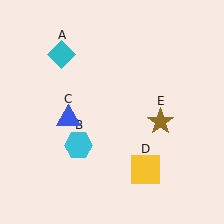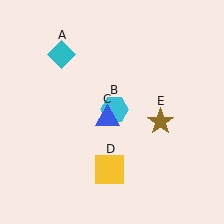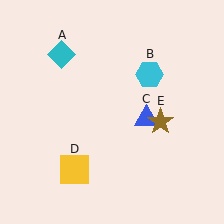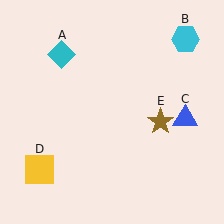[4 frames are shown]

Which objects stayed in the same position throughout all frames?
Cyan diamond (object A) and brown star (object E) remained stationary.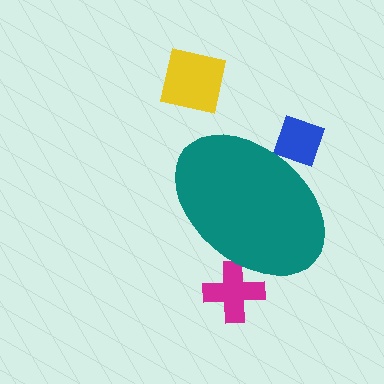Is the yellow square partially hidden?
No, the yellow square is fully visible.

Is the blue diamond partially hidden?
Yes, the blue diamond is partially hidden behind the teal ellipse.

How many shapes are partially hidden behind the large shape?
2 shapes are partially hidden.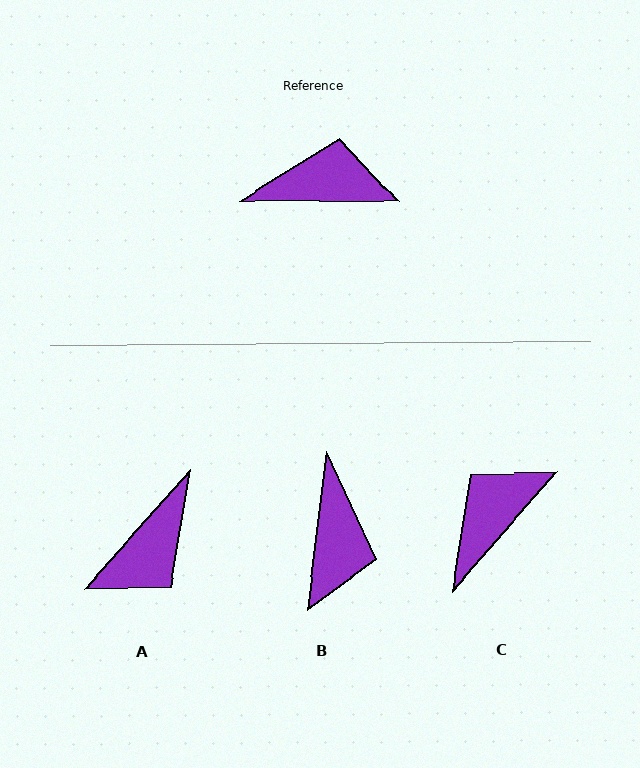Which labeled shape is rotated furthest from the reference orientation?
A, about 131 degrees away.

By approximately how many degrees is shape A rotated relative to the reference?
Approximately 131 degrees clockwise.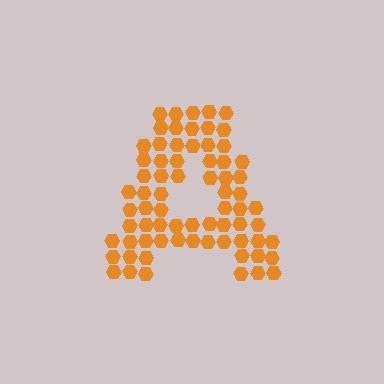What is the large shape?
The large shape is the letter A.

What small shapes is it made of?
It is made of small hexagons.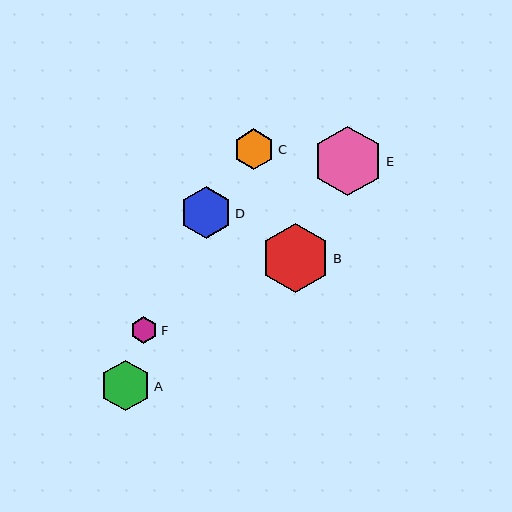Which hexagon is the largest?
Hexagon E is the largest with a size of approximately 70 pixels.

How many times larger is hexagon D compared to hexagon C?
Hexagon D is approximately 1.3 times the size of hexagon C.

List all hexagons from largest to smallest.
From largest to smallest: E, B, D, A, C, F.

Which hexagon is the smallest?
Hexagon F is the smallest with a size of approximately 27 pixels.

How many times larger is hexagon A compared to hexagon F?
Hexagon A is approximately 1.8 times the size of hexagon F.